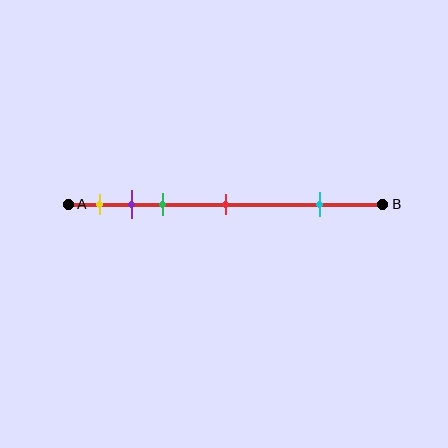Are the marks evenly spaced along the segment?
No, the marks are not evenly spaced.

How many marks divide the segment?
There are 5 marks dividing the segment.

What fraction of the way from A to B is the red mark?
The red mark is approximately 50% (0.5) of the way from A to B.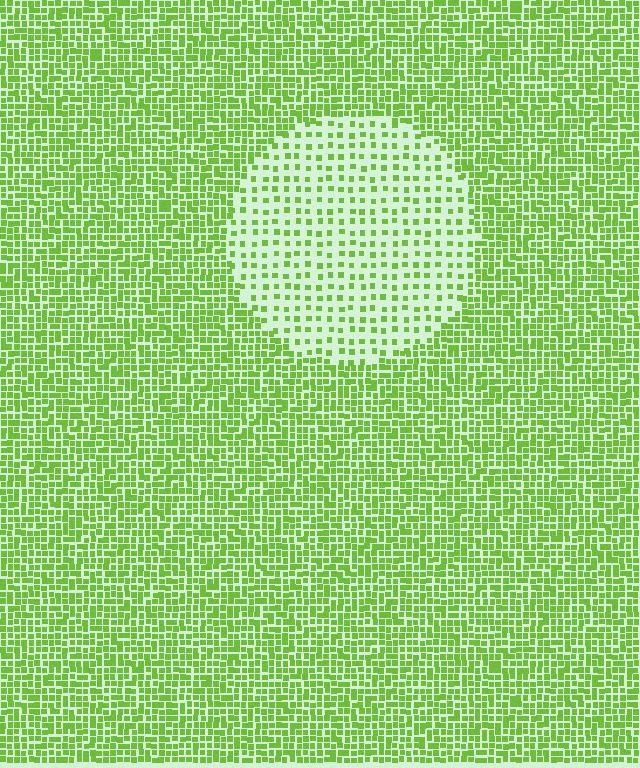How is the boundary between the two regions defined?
The boundary is defined by a change in element density (approximately 2.5x ratio). All elements are the same color, size, and shape.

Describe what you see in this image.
The image contains small lime elements arranged at two different densities. A circle-shaped region is visible where the elements are less densely packed than the surrounding area.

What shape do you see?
I see a circle.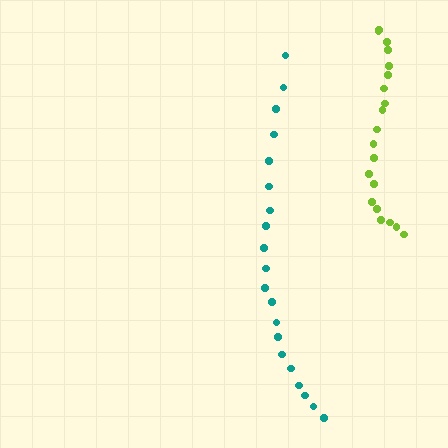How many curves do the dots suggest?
There are 2 distinct paths.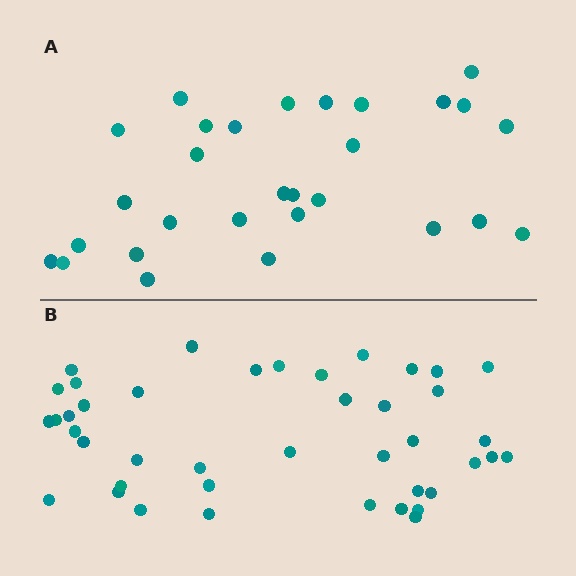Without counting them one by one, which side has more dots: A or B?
Region B (the bottom region) has more dots.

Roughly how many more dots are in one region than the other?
Region B has approximately 15 more dots than region A.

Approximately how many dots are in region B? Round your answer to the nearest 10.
About 40 dots. (The exact count is 42, which rounds to 40.)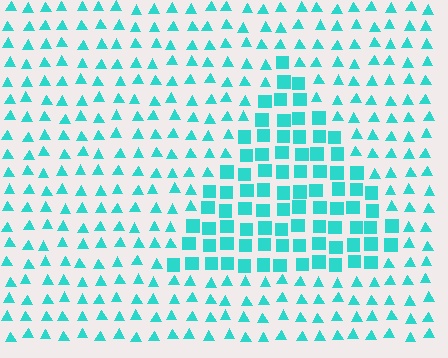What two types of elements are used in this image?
The image uses squares inside the triangle region and triangles outside it.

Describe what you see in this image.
The image is filled with small cyan elements arranged in a uniform grid. A triangle-shaped region contains squares, while the surrounding area contains triangles. The boundary is defined purely by the change in element shape.